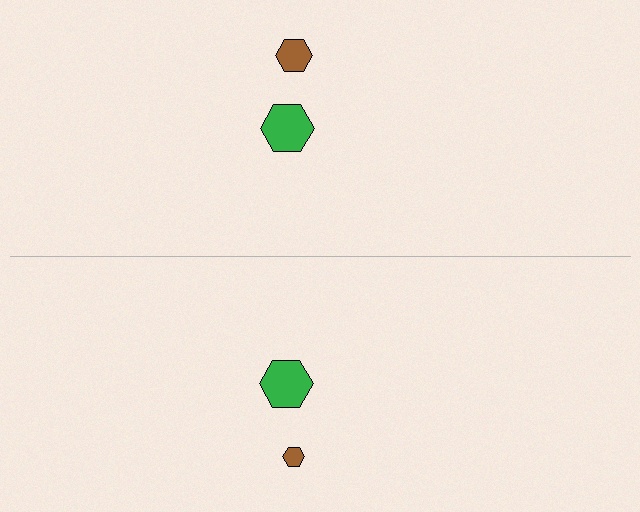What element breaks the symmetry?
The brown hexagon on the bottom side has a different size than its mirror counterpart.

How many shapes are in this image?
There are 4 shapes in this image.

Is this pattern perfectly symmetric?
No, the pattern is not perfectly symmetric. The brown hexagon on the bottom side has a different size than its mirror counterpart.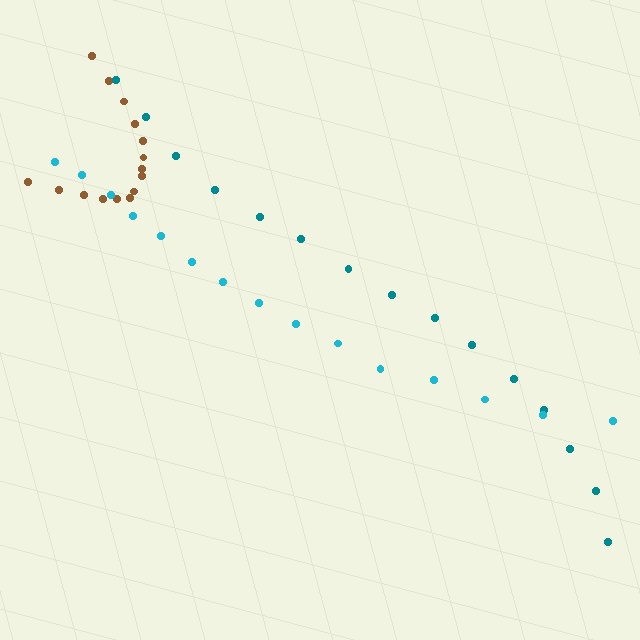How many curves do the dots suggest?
There are 3 distinct paths.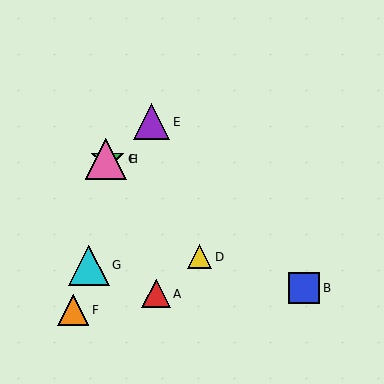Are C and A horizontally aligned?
No, C is at y≈159 and A is at y≈294.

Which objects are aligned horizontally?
Objects C, H are aligned horizontally.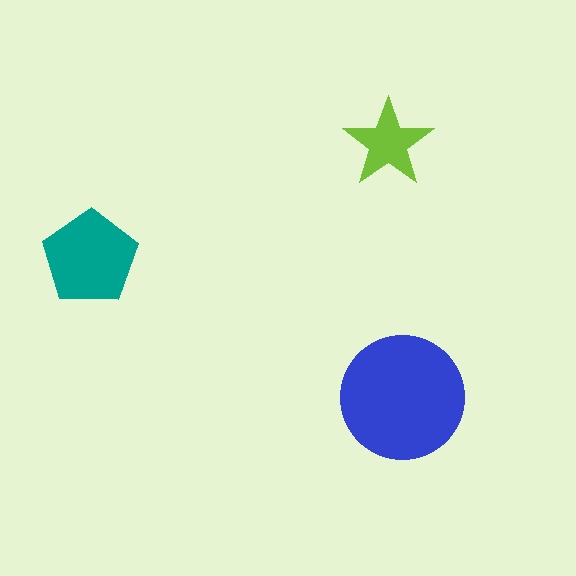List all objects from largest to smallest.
The blue circle, the teal pentagon, the lime star.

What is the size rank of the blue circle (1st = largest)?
1st.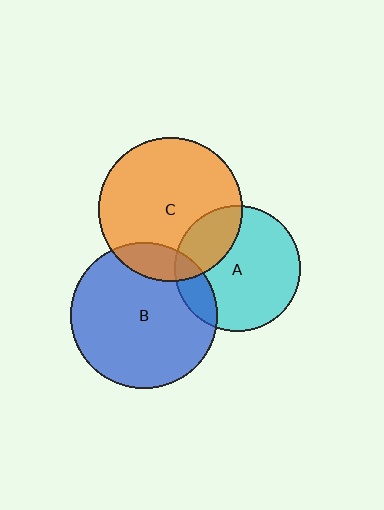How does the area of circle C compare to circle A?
Approximately 1.3 times.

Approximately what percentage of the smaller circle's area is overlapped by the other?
Approximately 15%.